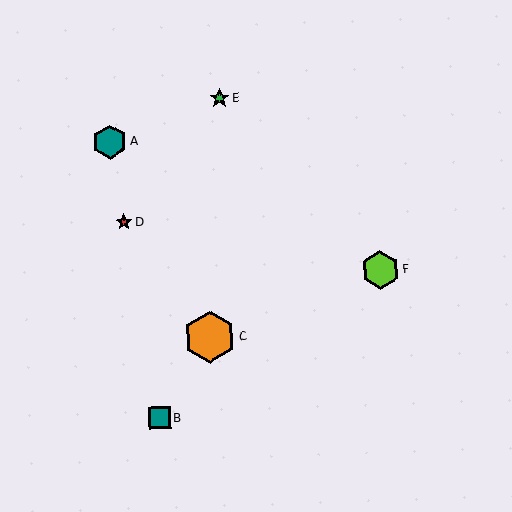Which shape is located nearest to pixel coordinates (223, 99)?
The green star (labeled E) at (219, 98) is nearest to that location.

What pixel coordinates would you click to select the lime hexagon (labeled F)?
Click at (380, 270) to select the lime hexagon F.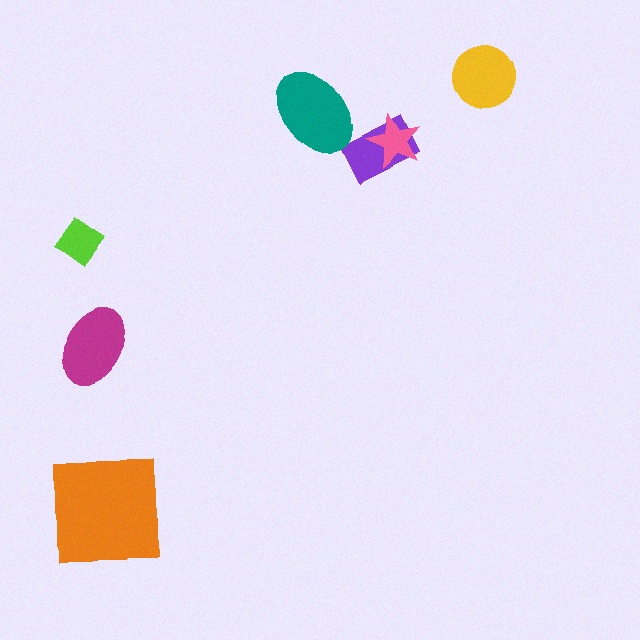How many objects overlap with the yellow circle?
0 objects overlap with the yellow circle.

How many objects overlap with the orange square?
0 objects overlap with the orange square.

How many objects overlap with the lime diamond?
0 objects overlap with the lime diamond.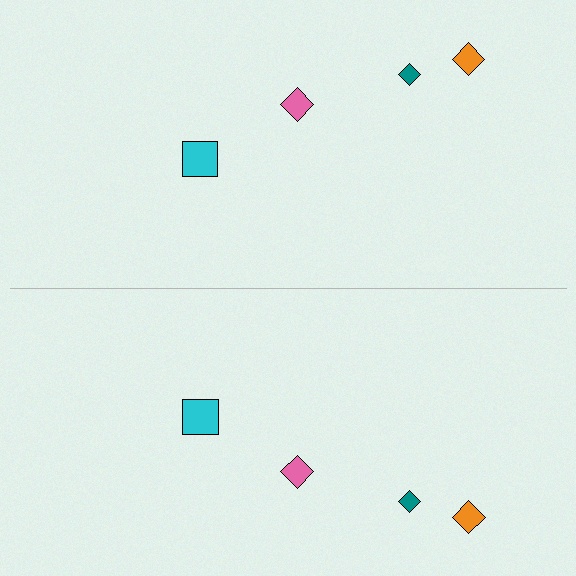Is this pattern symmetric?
Yes, this pattern has bilateral (reflection) symmetry.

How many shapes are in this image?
There are 8 shapes in this image.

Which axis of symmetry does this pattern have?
The pattern has a horizontal axis of symmetry running through the center of the image.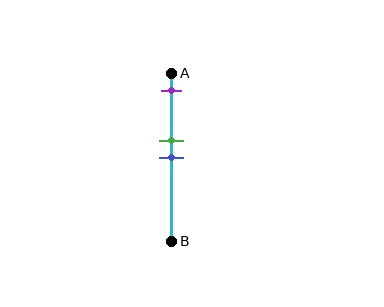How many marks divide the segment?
There are 3 marks dividing the segment.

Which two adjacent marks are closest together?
The green and blue marks are the closest adjacent pair.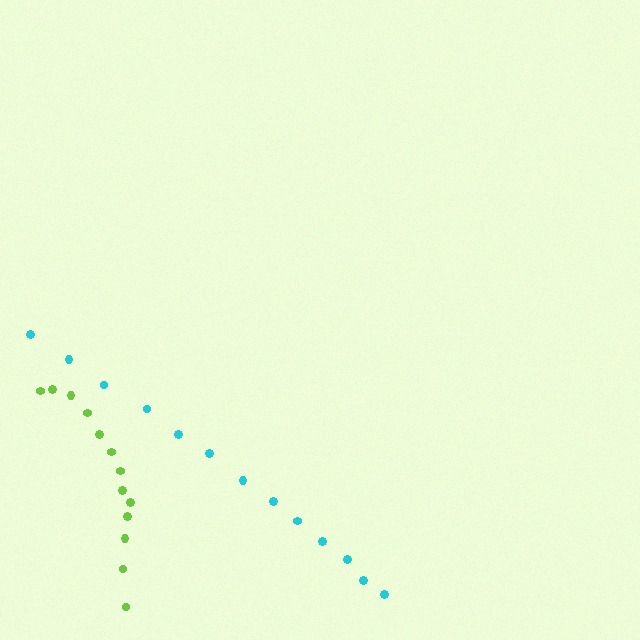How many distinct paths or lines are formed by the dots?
There are 2 distinct paths.